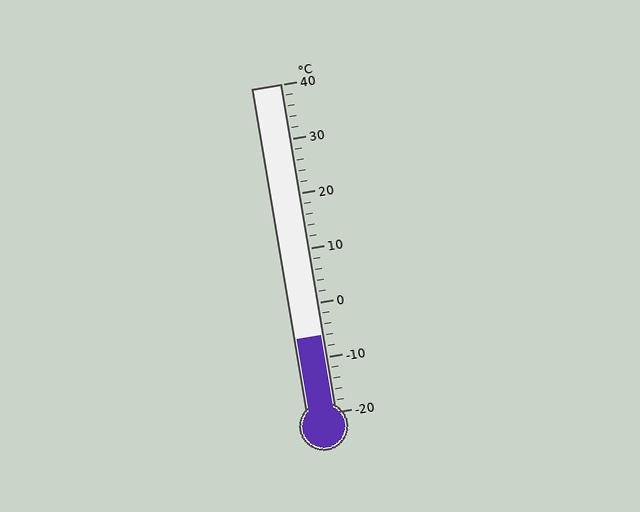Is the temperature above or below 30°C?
The temperature is below 30°C.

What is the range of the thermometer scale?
The thermometer scale ranges from -20°C to 40°C.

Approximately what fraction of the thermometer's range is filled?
The thermometer is filled to approximately 25% of its range.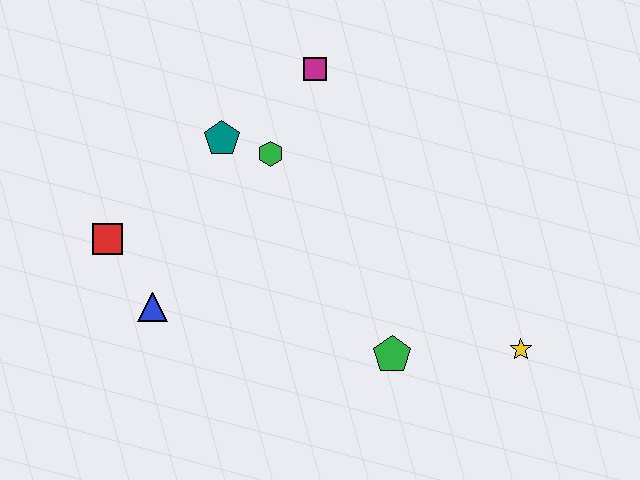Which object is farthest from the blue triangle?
The yellow star is farthest from the blue triangle.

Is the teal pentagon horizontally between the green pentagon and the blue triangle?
Yes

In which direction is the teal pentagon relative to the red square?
The teal pentagon is to the right of the red square.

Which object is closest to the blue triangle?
The red square is closest to the blue triangle.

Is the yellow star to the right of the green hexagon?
Yes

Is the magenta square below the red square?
No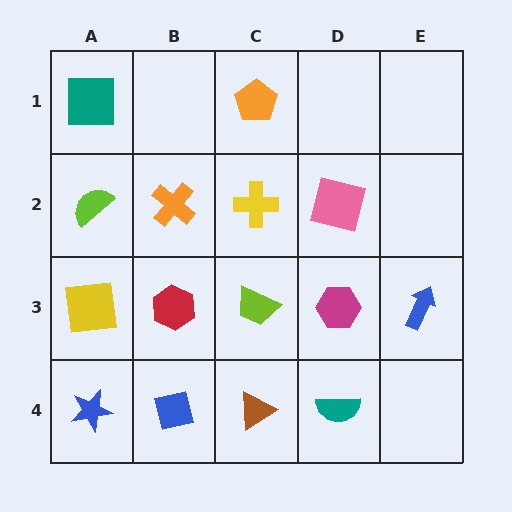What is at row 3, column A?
A yellow square.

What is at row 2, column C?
A yellow cross.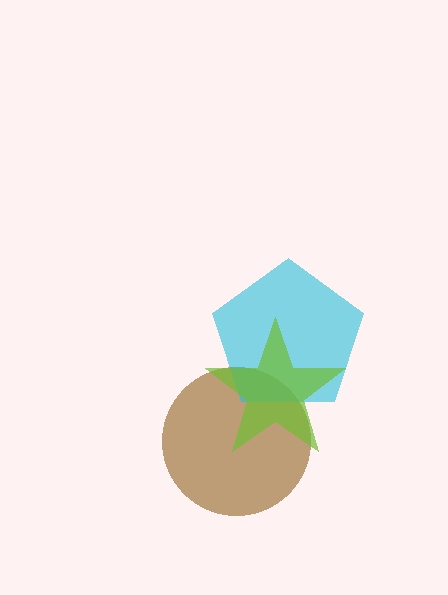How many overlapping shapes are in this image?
There are 3 overlapping shapes in the image.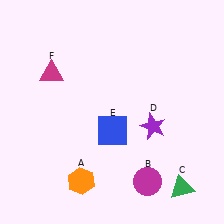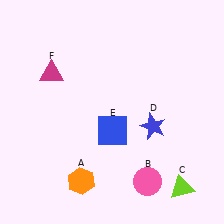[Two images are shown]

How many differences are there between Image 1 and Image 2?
There are 3 differences between the two images.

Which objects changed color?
B changed from magenta to pink. C changed from green to lime. D changed from purple to blue.